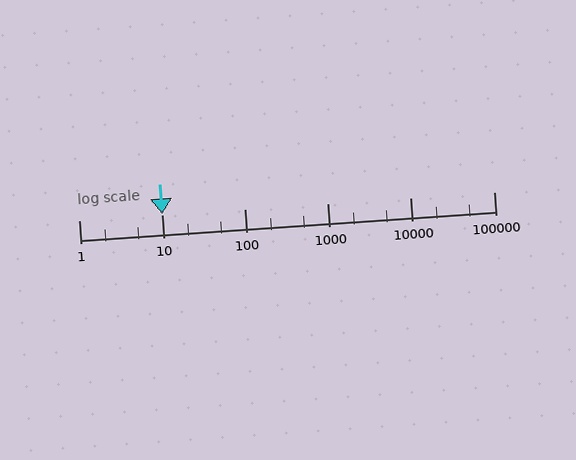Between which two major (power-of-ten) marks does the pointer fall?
The pointer is between 10 and 100.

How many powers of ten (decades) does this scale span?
The scale spans 5 decades, from 1 to 100000.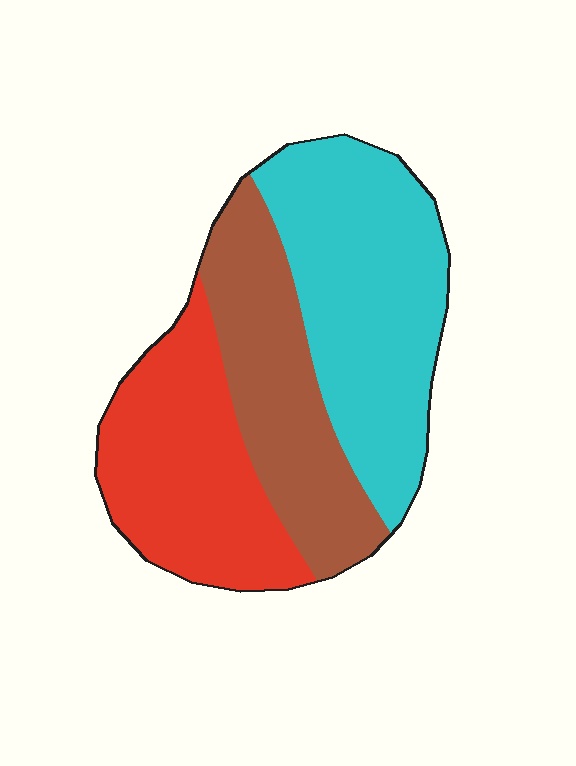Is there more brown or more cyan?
Cyan.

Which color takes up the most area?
Cyan, at roughly 40%.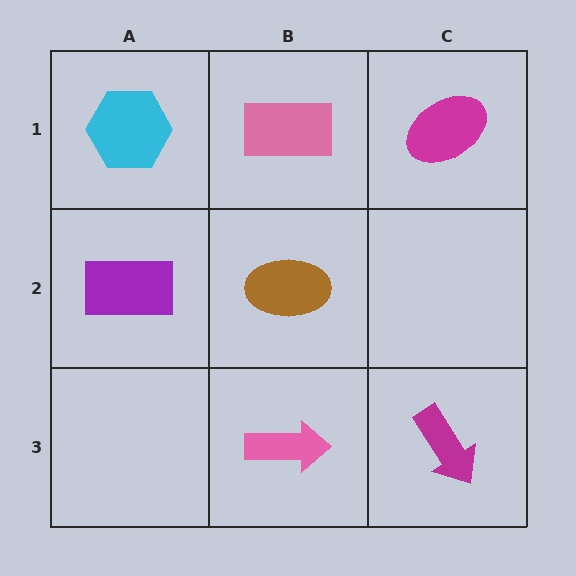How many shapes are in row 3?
2 shapes.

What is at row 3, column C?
A magenta arrow.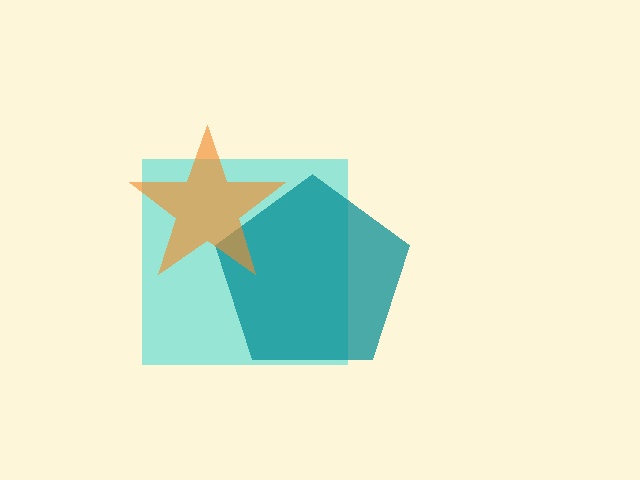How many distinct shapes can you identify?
There are 3 distinct shapes: a cyan square, a teal pentagon, an orange star.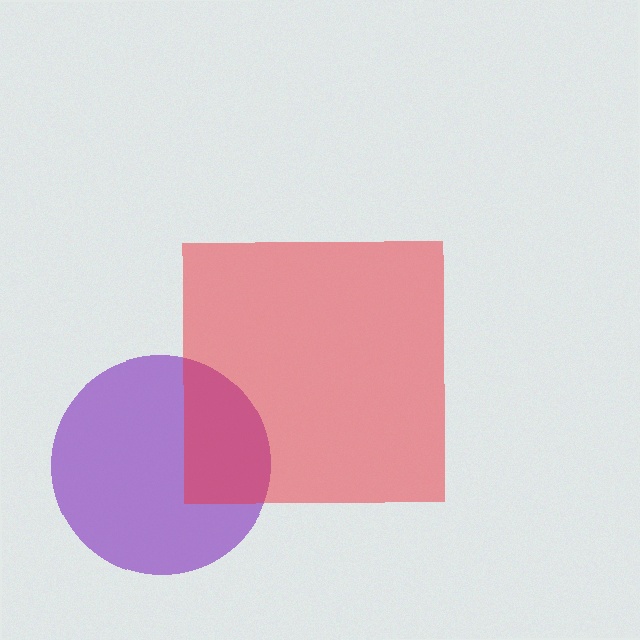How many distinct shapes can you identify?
There are 2 distinct shapes: a purple circle, a red square.